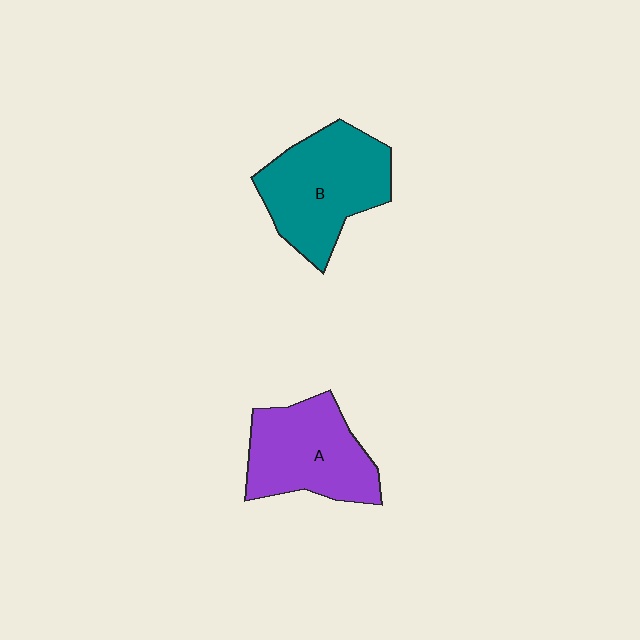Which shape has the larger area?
Shape B (teal).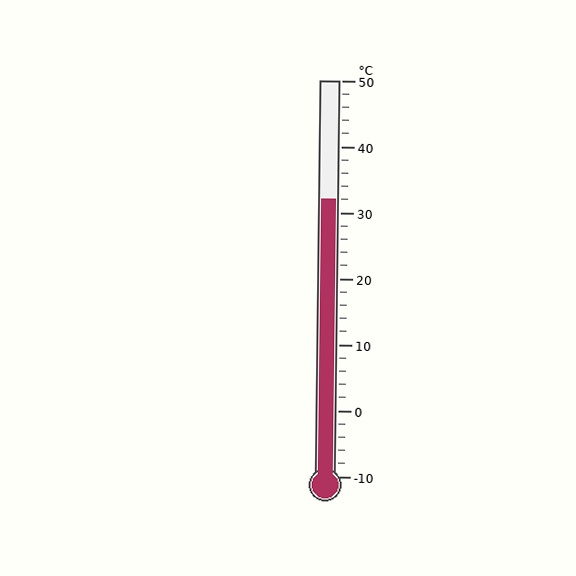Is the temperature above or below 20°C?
The temperature is above 20°C.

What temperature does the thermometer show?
The thermometer shows approximately 32°C.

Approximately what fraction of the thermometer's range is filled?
The thermometer is filled to approximately 70% of its range.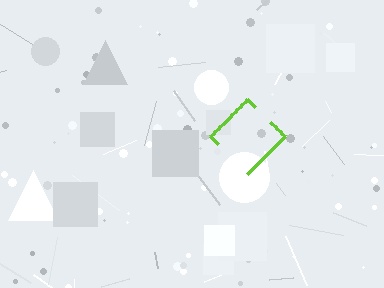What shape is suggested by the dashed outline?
The dashed outline suggests a diamond.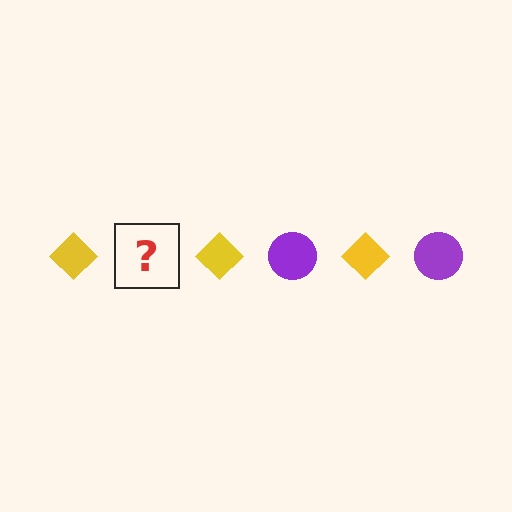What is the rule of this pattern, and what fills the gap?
The rule is that the pattern alternates between yellow diamond and purple circle. The gap should be filled with a purple circle.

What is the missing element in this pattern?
The missing element is a purple circle.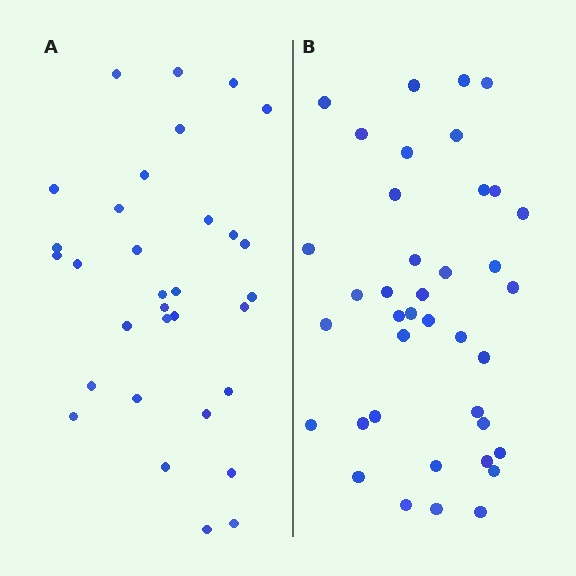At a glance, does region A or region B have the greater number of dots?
Region B (the right region) has more dots.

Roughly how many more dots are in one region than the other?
Region B has roughly 8 or so more dots than region A.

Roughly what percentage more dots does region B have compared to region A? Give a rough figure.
About 20% more.